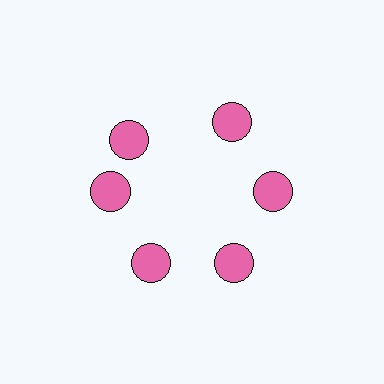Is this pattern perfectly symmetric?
No. The 6 pink circles are arranged in a ring, but one element near the 11 o'clock position is rotated out of alignment along the ring, breaking the 6-fold rotational symmetry.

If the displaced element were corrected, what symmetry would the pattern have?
It would have 6-fold rotational symmetry — the pattern would map onto itself every 60 degrees.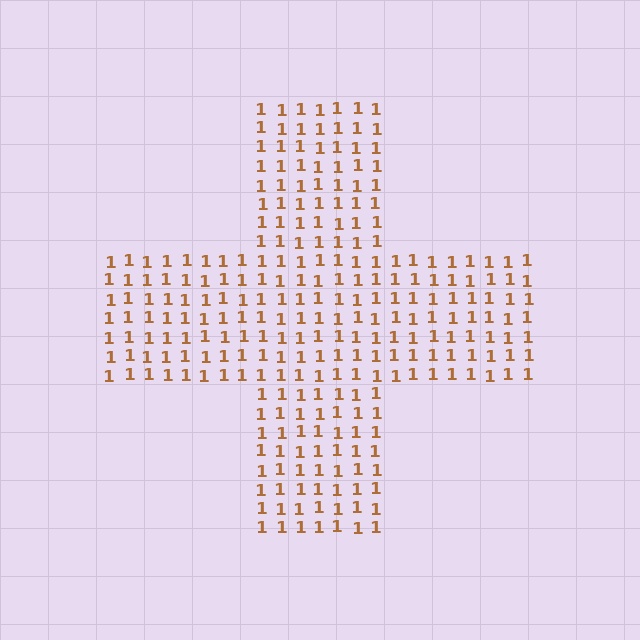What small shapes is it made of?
It is made of small digit 1's.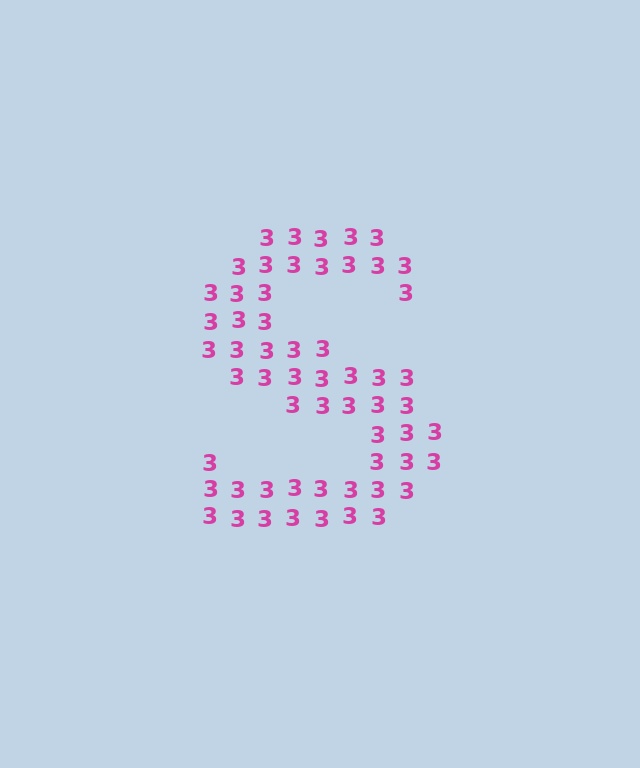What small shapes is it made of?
It is made of small digit 3's.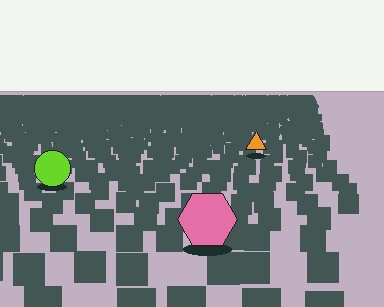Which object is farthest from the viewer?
The orange triangle is farthest from the viewer. It appears smaller and the ground texture around it is denser.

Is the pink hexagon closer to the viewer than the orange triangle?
Yes. The pink hexagon is closer — you can tell from the texture gradient: the ground texture is coarser near it.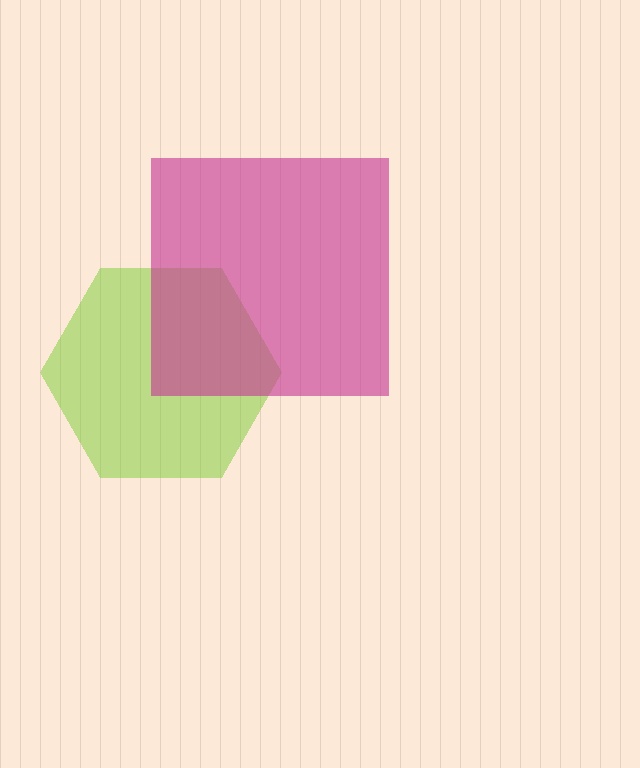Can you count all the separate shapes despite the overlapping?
Yes, there are 2 separate shapes.